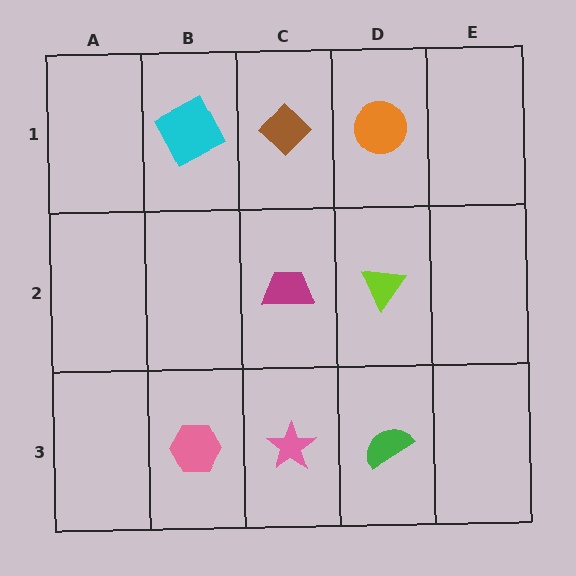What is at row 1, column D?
An orange circle.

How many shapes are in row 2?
2 shapes.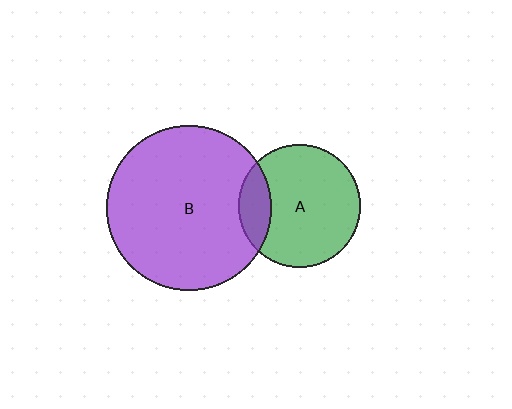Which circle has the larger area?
Circle B (purple).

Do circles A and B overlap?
Yes.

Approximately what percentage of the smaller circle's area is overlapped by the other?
Approximately 15%.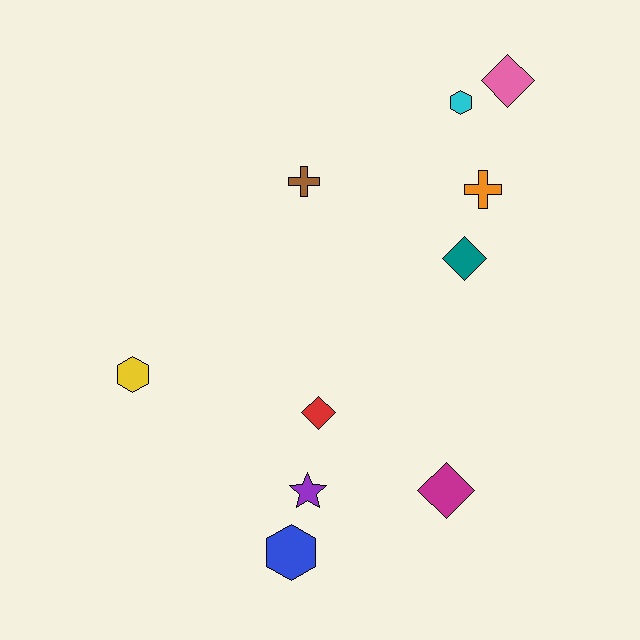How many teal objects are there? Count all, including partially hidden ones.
There is 1 teal object.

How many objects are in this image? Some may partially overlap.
There are 10 objects.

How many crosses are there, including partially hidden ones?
There are 2 crosses.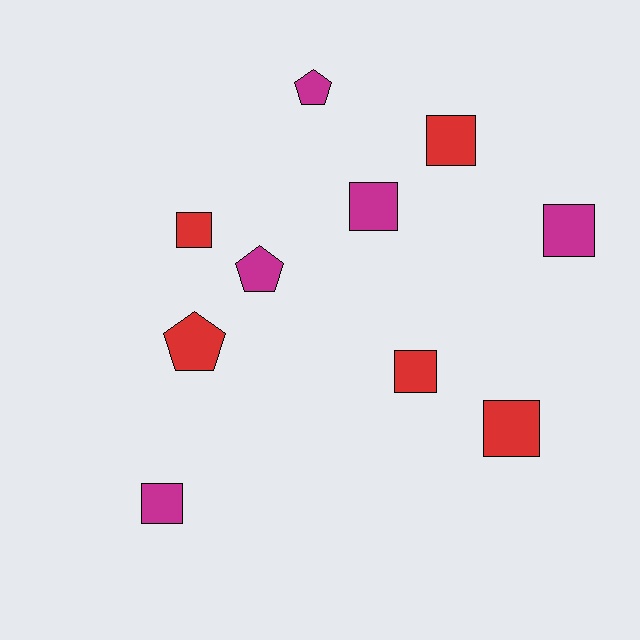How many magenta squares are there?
There are 3 magenta squares.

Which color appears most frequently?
Red, with 5 objects.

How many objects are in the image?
There are 10 objects.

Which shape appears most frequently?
Square, with 7 objects.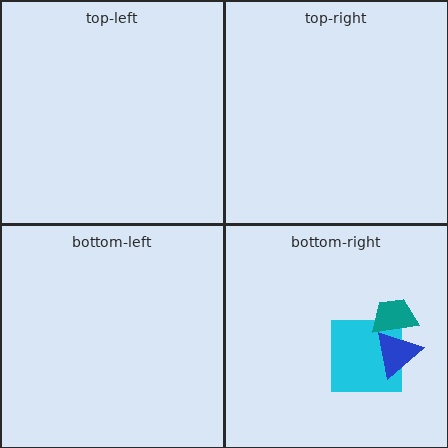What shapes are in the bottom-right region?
The cyan square, the blue triangle, the teal trapezoid.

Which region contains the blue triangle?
The bottom-right region.